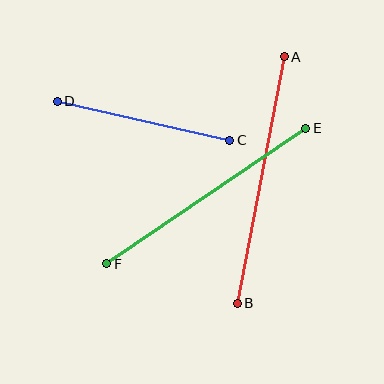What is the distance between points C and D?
The distance is approximately 177 pixels.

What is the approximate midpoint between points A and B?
The midpoint is at approximately (261, 180) pixels.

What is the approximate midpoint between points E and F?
The midpoint is at approximately (206, 196) pixels.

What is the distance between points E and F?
The distance is approximately 241 pixels.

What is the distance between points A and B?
The distance is approximately 251 pixels.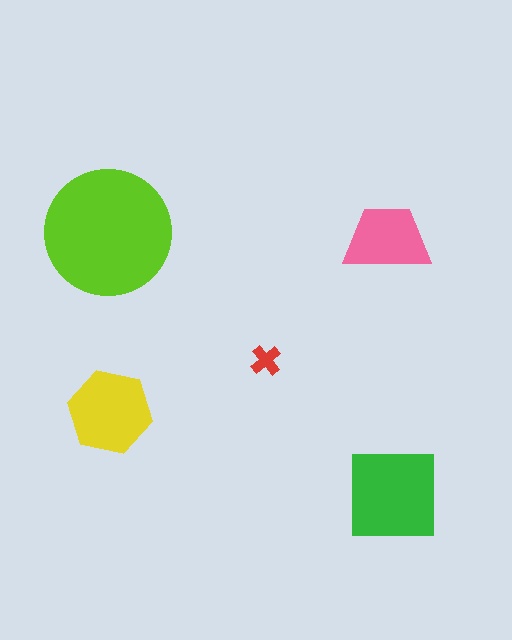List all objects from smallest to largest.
The red cross, the pink trapezoid, the yellow hexagon, the green square, the lime circle.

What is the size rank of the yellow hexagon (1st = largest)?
3rd.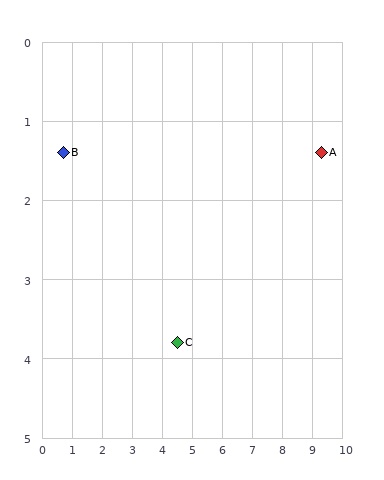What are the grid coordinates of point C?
Point C is at approximately (4.5, 3.8).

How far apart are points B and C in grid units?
Points B and C are about 4.5 grid units apart.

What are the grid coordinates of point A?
Point A is at approximately (9.3, 1.4).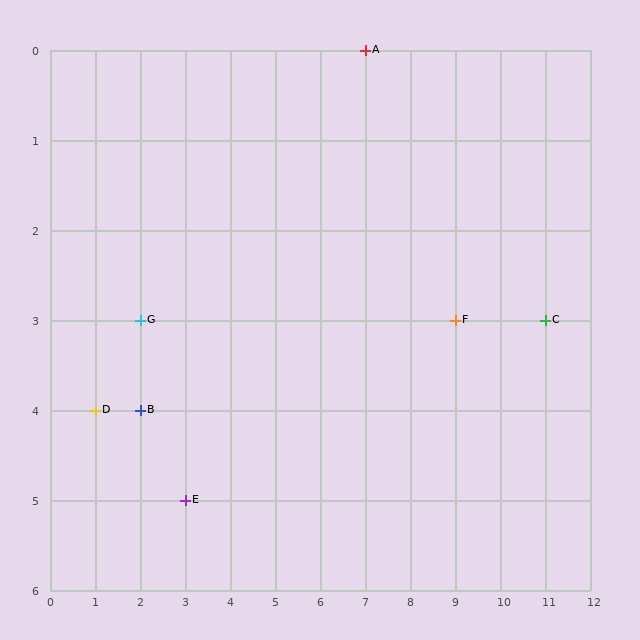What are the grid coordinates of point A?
Point A is at grid coordinates (7, 0).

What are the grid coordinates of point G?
Point G is at grid coordinates (2, 3).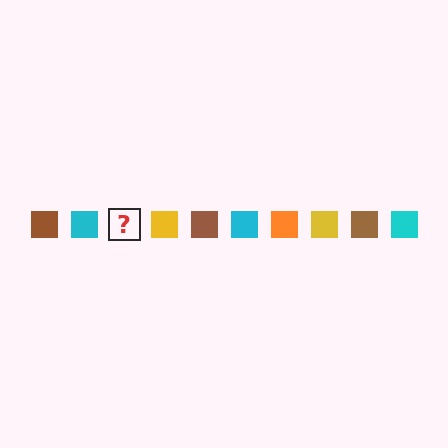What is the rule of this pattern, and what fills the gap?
The rule is that the pattern cycles through brown, cyan, orange, yellow squares. The gap should be filled with an orange square.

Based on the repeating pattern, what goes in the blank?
The blank should be an orange square.